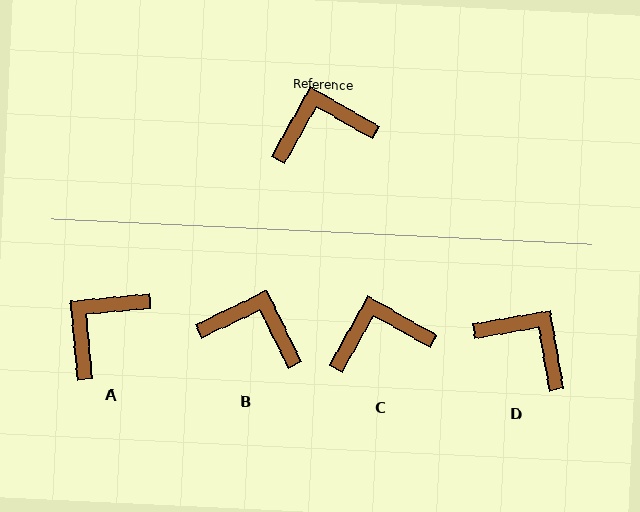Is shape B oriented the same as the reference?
No, it is off by about 35 degrees.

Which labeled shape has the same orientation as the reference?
C.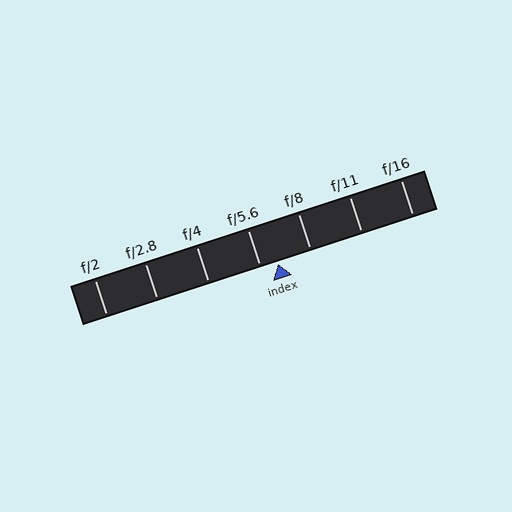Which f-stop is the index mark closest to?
The index mark is closest to f/5.6.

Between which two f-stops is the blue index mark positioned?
The index mark is between f/5.6 and f/8.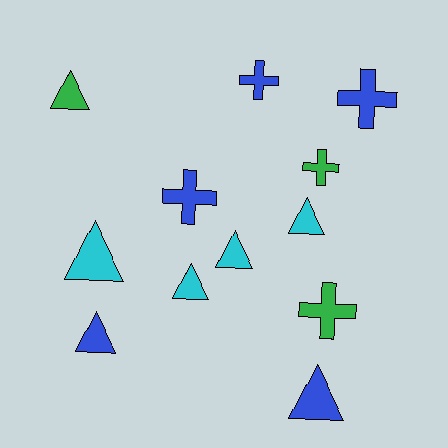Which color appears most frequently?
Blue, with 5 objects.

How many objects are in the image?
There are 12 objects.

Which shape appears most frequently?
Triangle, with 7 objects.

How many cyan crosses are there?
There are no cyan crosses.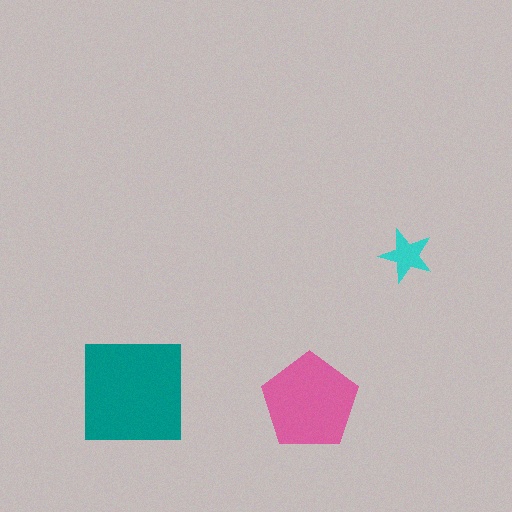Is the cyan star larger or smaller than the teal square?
Smaller.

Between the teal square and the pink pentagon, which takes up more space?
The teal square.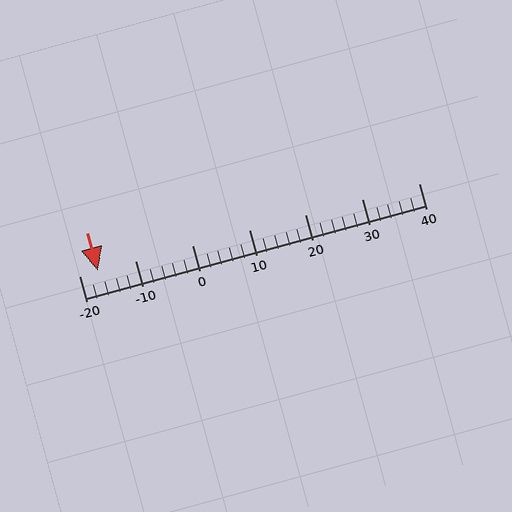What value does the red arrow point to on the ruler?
The red arrow points to approximately -17.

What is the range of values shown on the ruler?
The ruler shows values from -20 to 40.